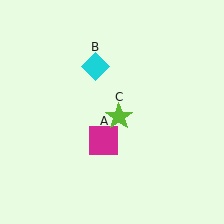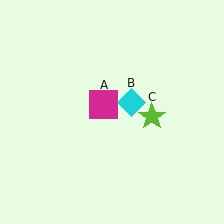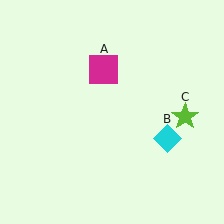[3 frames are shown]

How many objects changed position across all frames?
3 objects changed position: magenta square (object A), cyan diamond (object B), lime star (object C).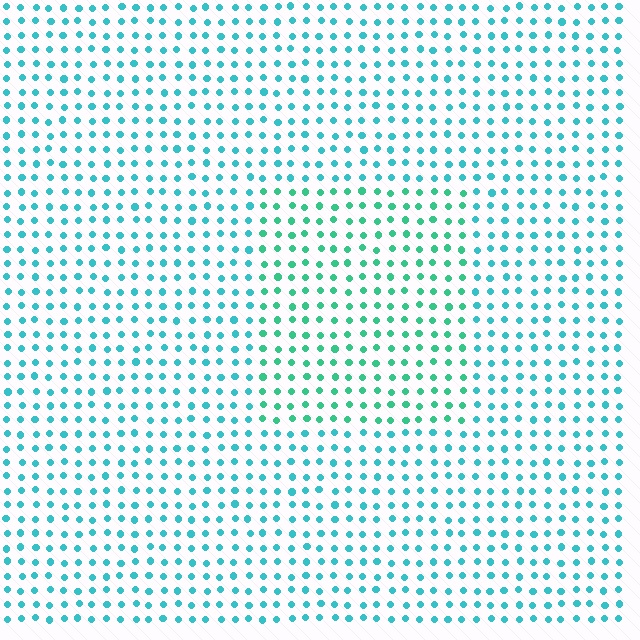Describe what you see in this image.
The image is filled with small cyan elements in a uniform arrangement. A rectangle-shaped region is visible where the elements are tinted to a slightly different hue, forming a subtle color boundary.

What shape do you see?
I see a rectangle.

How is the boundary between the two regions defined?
The boundary is defined purely by a slight shift in hue (about 28 degrees). Spacing, size, and orientation are identical on both sides.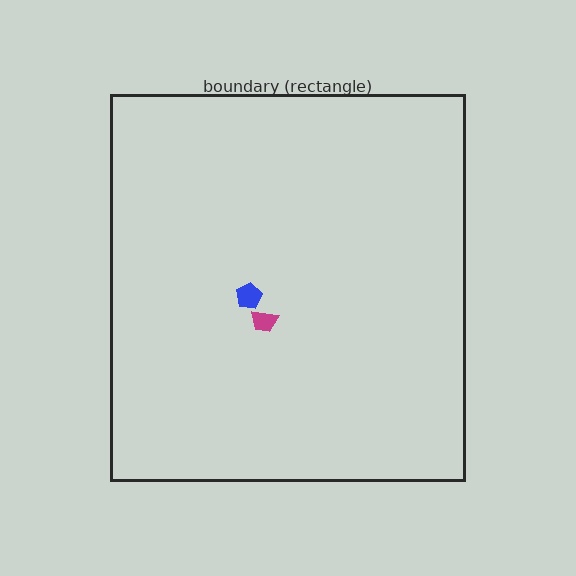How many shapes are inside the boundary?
2 inside, 0 outside.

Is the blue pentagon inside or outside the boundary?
Inside.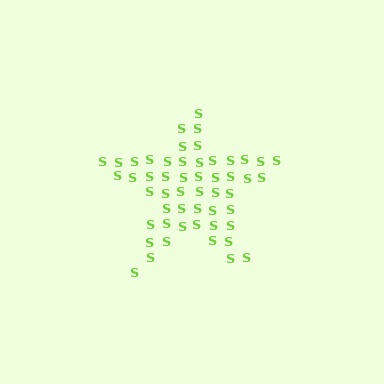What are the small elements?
The small elements are letter S's.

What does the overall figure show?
The overall figure shows a star.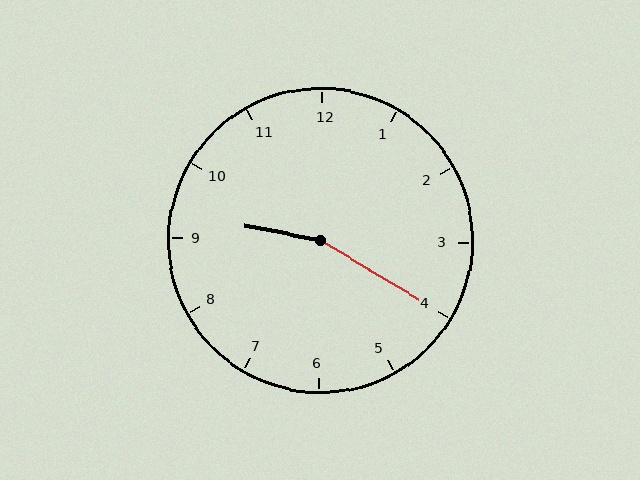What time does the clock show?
9:20.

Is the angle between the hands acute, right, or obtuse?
It is obtuse.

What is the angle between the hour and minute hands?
Approximately 160 degrees.